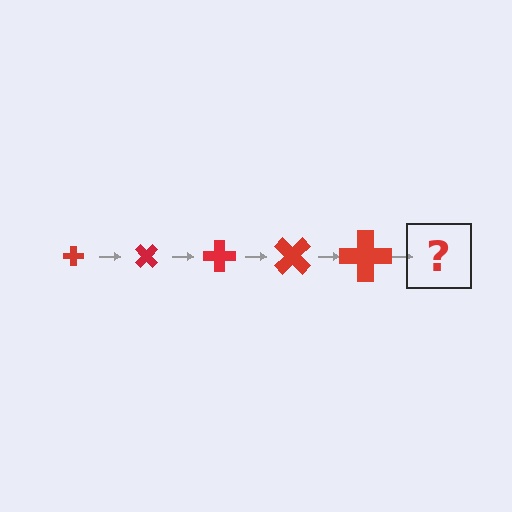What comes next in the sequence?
The next element should be a cross, larger than the previous one and rotated 225 degrees from the start.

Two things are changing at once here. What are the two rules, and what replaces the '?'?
The two rules are that the cross grows larger each step and it rotates 45 degrees each step. The '?' should be a cross, larger than the previous one and rotated 225 degrees from the start.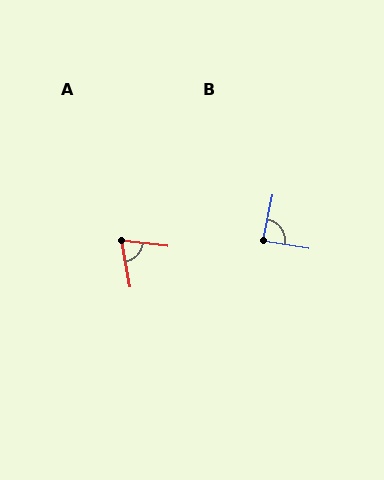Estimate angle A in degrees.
Approximately 73 degrees.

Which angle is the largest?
B, at approximately 87 degrees.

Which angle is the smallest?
A, at approximately 73 degrees.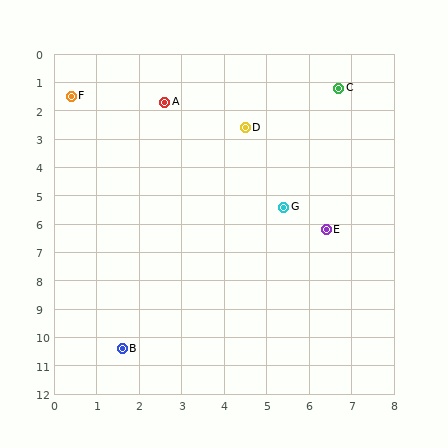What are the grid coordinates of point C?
Point C is at approximately (6.7, 1.2).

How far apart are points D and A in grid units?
Points D and A are about 2.1 grid units apart.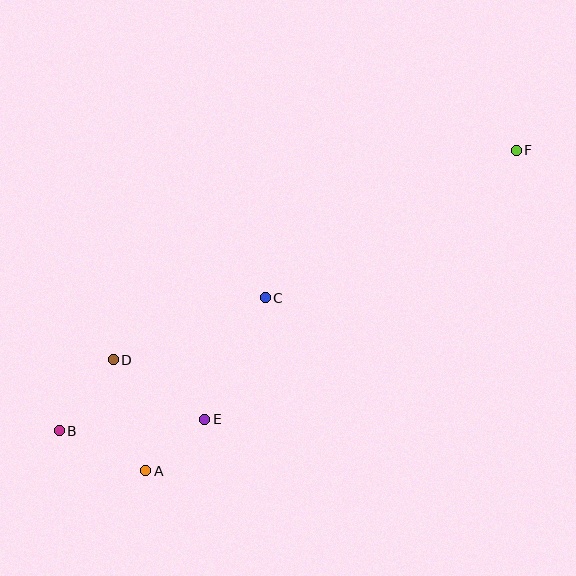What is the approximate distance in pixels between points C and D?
The distance between C and D is approximately 164 pixels.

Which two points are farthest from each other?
Points B and F are farthest from each other.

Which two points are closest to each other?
Points A and E are closest to each other.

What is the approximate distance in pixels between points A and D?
The distance between A and D is approximately 115 pixels.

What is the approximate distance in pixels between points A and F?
The distance between A and F is approximately 490 pixels.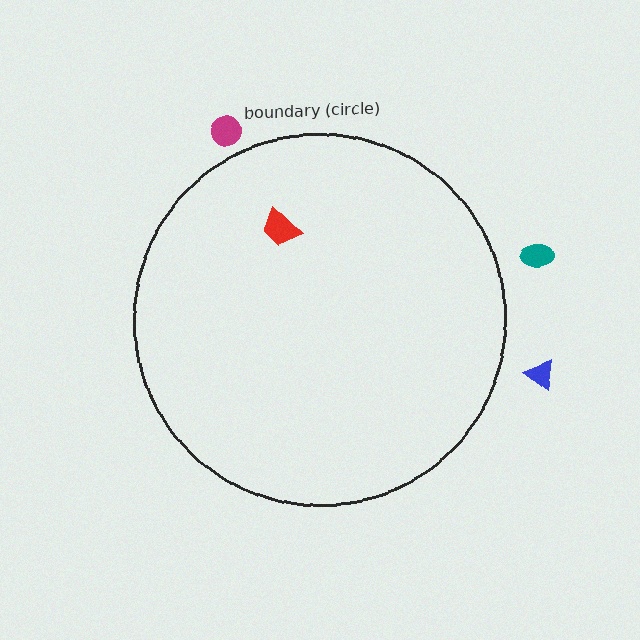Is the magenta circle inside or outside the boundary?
Outside.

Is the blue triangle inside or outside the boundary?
Outside.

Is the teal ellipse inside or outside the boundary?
Outside.